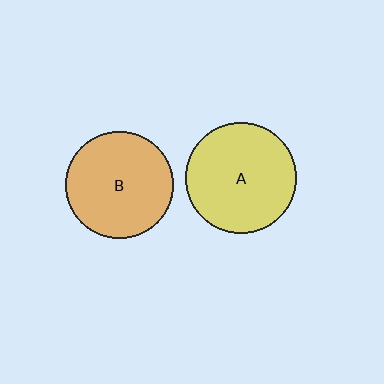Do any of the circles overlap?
No, none of the circles overlap.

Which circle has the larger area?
Circle A (yellow).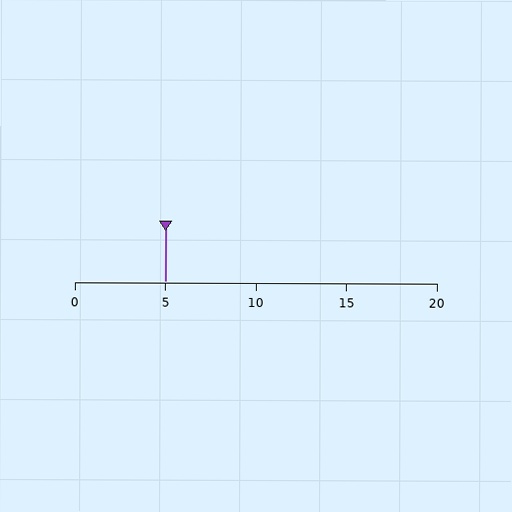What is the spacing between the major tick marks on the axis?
The major ticks are spaced 5 apart.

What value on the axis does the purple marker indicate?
The marker indicates approximately 5.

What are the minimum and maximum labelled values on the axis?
The axis runs from 0 to 20.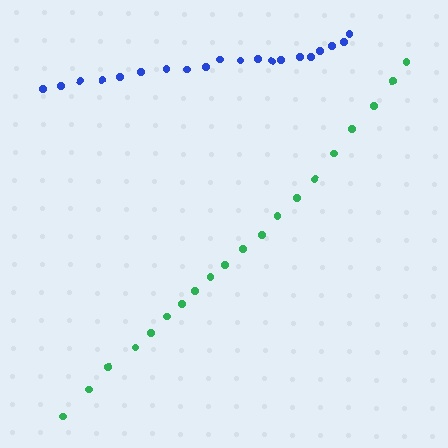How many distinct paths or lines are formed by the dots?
There are 2 distinct paths.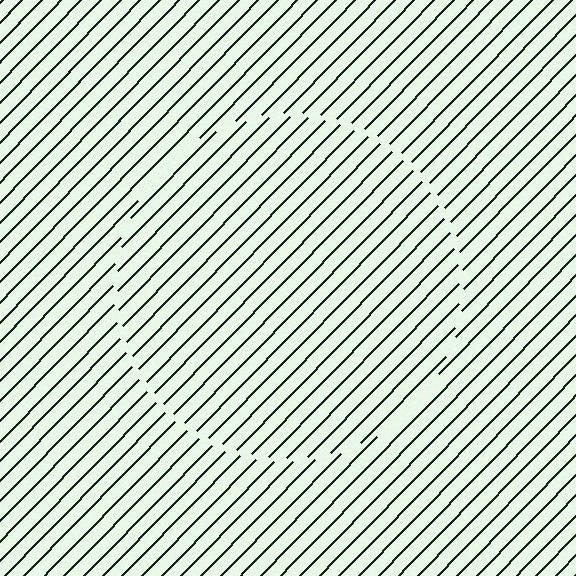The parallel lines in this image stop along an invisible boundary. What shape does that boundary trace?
An illusory circle. The interior of the shape contains the same grating, shifted by half a period — the contour is defined by the phase discontinuity where line-ends from the inner and outer gratings abut.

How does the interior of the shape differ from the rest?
The interior of the shape contains the same grating, shifted by half a period — the contour is defined by the phase discontinuity where line-ends from the inner and outer gratings abut.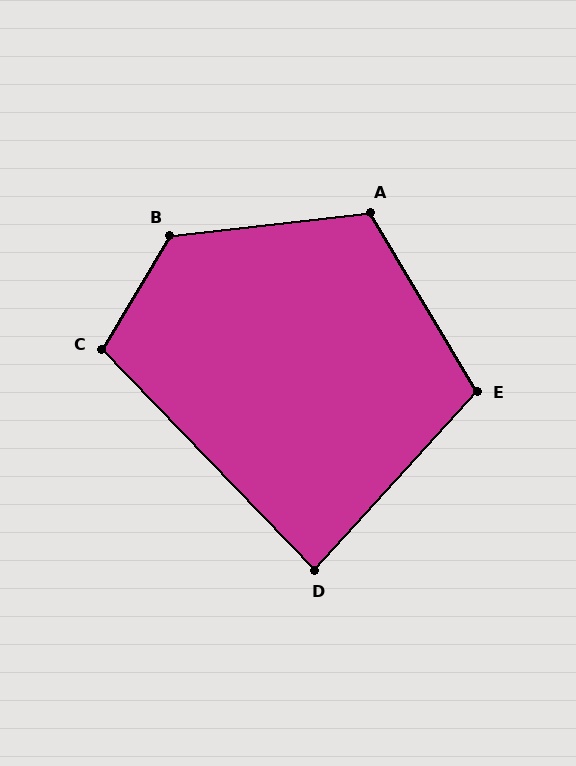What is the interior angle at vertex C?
Approximately 105 degrees (obtuse).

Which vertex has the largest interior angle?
B, at approximately 127 degrees.